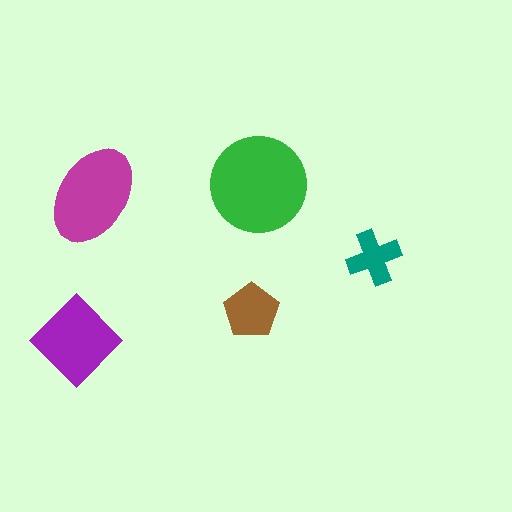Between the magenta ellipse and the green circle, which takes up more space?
The green circle.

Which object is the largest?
The green circle.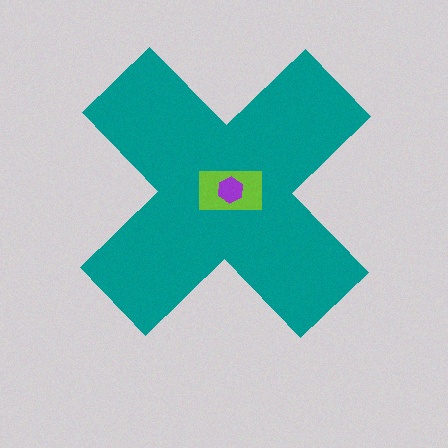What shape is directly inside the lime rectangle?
The purple hexagon.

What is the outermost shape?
The teal cross.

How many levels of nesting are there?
3.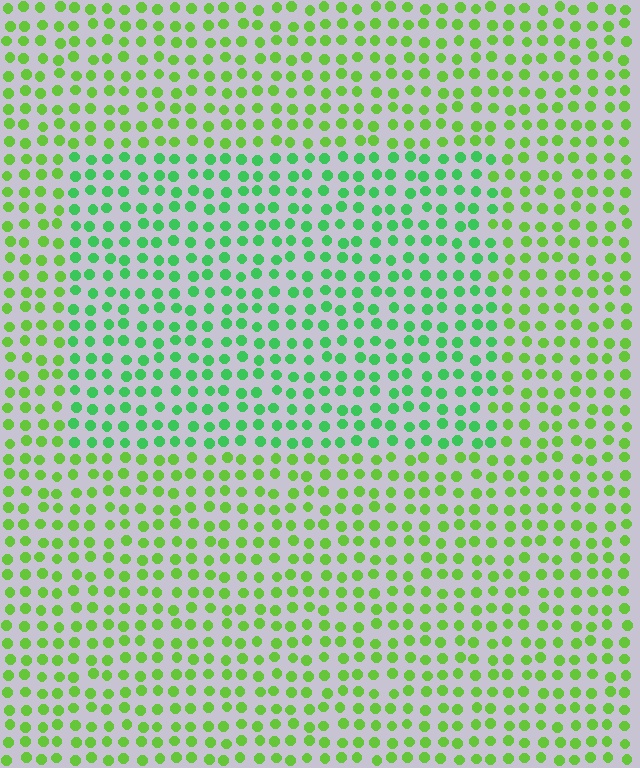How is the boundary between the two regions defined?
The boundary is defined purely by a slight shift in hue (about 32 degrees). Spacing, size, and orientation are identical on both sides.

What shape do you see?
I see a rectangle.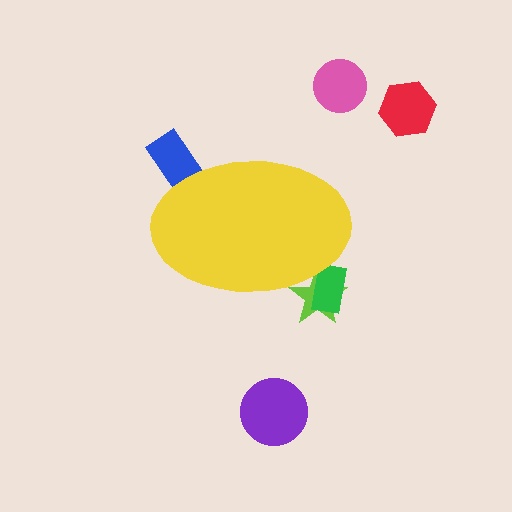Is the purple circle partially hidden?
No, the purple circle is fully visible.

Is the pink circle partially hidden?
No, the pink circle is fully visible.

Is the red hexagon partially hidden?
No, the red hexagon is fully visible.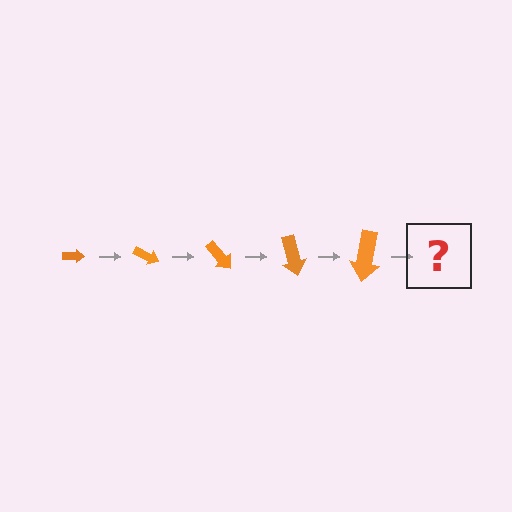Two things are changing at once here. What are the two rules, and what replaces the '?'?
The two rules are that the arrow grows larger each step and it rotates 25 degrees each step. The '?' should be an arrow, larger than the previous one and rotated 125 degrees from the start.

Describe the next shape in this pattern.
It should be an arrow, larger than the previous one and rotated 125 degrees from the start.